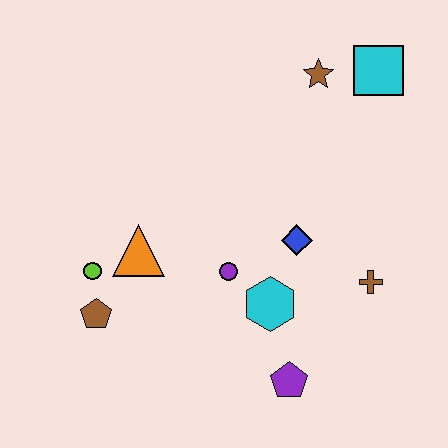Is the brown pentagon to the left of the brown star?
Yes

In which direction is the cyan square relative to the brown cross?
The cyan square is above the brown cross.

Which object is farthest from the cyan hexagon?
The cyan square is farthest from the cyan hexagon.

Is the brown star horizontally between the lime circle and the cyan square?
Yes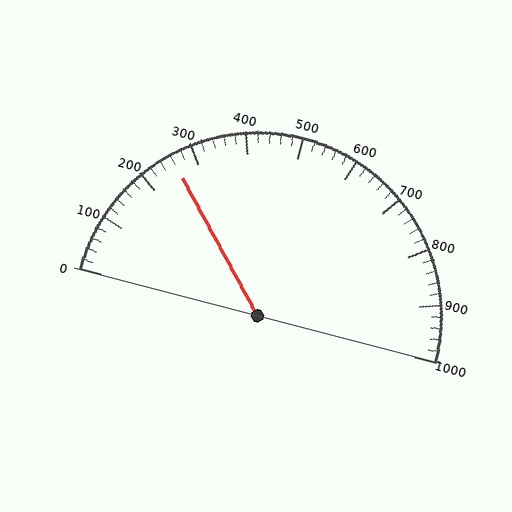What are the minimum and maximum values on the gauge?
The gauge ranges from 0 to 1000.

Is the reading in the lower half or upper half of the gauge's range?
The reading is in the lower half of the range (0 to 1000).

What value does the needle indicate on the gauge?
The needle indicates approximately 260.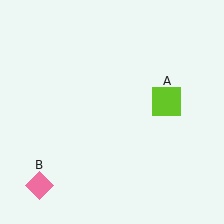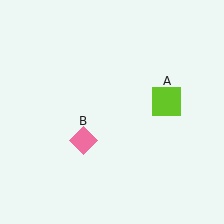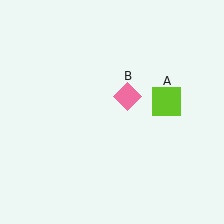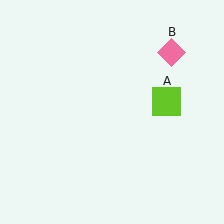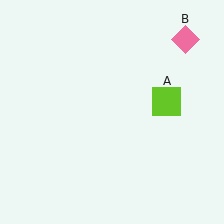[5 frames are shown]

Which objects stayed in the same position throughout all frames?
Lime square (object A) remained stationary.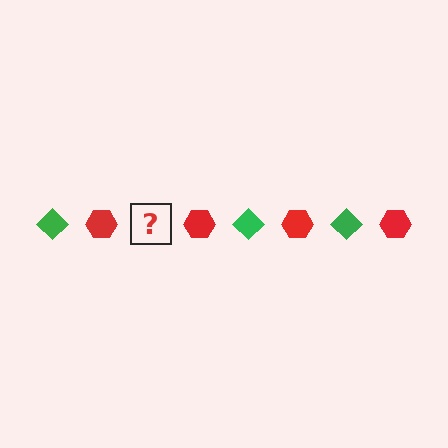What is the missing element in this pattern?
The missing element is a green diamond.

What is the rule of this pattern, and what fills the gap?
The rule is that the pattern alternates between green diamond and red hexagon. The gap should be filled with a green diamond.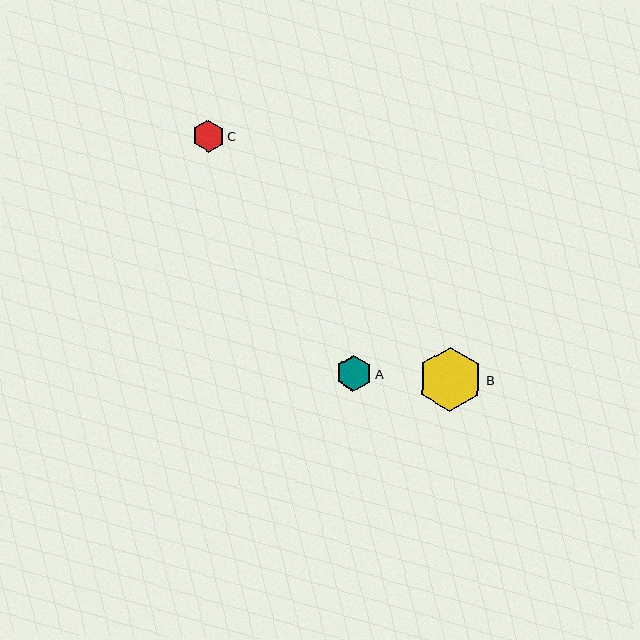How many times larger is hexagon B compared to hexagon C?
Hexagon B is approximately 2.0 times the size of hexagon C.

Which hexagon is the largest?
Hexagon B is the largest with a size of approximately 65 pixels.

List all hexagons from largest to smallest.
From largest to smallest: B, A, C.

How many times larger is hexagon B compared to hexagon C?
Hexagon B is approximately 2.0 times the size of hexagon C.